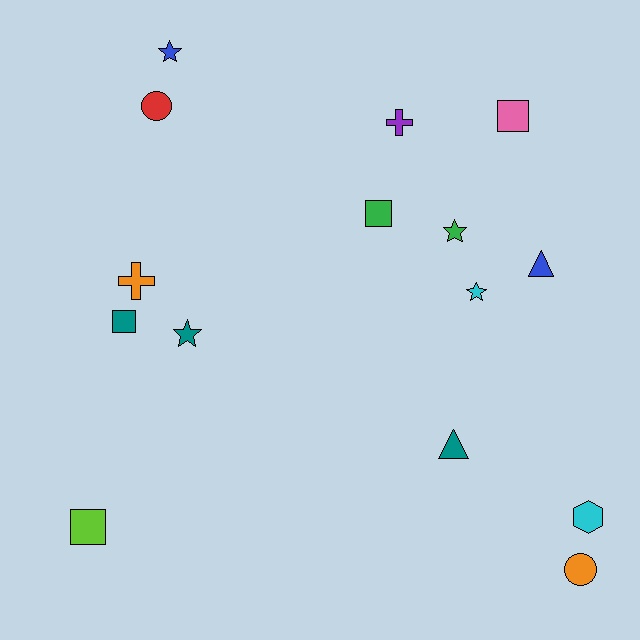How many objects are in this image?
There are 15 objects.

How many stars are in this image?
There are 4 stars.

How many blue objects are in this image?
There are 2 blue objects.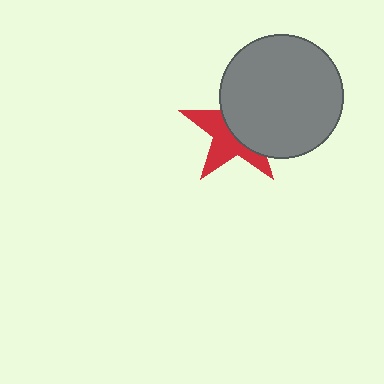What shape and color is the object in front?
The object in front is a gray circle.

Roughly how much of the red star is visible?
About half of it is visible (roughly 47%).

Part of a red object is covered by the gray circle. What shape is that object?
It is a star.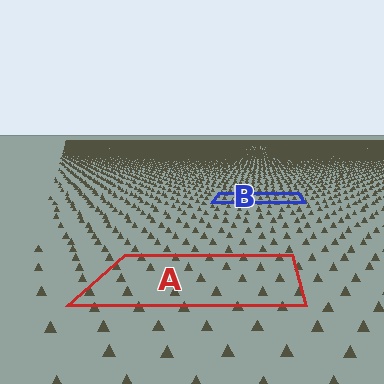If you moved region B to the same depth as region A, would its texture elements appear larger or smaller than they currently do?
They would appear larger. At a closer depth, the same texture elements are projected at a bigger on-screen size.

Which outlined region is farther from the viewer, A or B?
Region B is farther from the viewer — the texture elements inside it appear smaller and more densely packed.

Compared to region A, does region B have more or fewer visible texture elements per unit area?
Region B has more texture elements per unit area — they are packed more densely because it is farther away.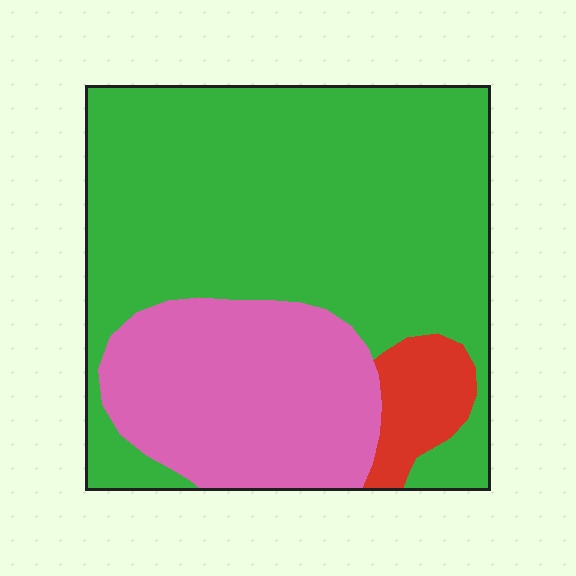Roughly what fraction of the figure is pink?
Pink covers about 30% of the figure.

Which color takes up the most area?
Green, at roughly 65%.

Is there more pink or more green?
Green.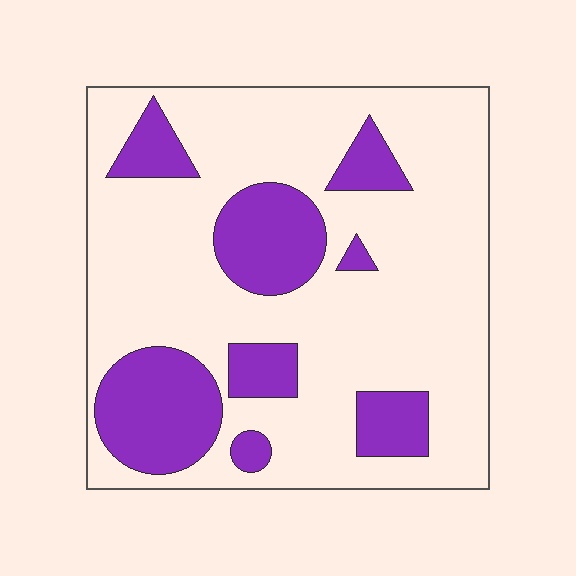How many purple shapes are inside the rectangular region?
8.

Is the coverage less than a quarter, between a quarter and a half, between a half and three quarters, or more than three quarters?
Between a quarter and a half.